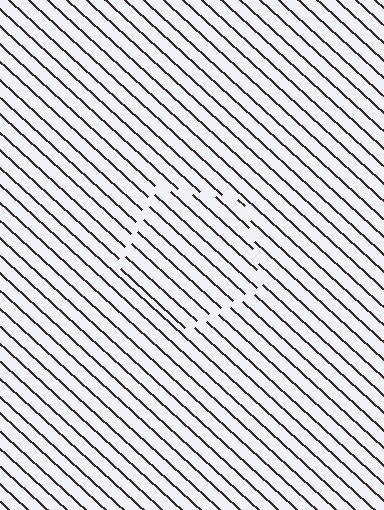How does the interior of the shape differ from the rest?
The interior of the shape contains the same grating, shifted by half a period — the contour is defined by the phase discontinuity where line-ends from the inner and outer gratings abut.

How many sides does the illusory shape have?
5 sides — the line-ends trace a pentagon.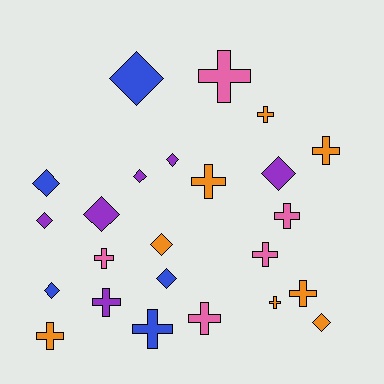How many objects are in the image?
There are 24 objects.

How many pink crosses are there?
There are 5 pink crosses.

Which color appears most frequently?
Orange, with 8 objects.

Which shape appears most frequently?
Cross, with 13 objects.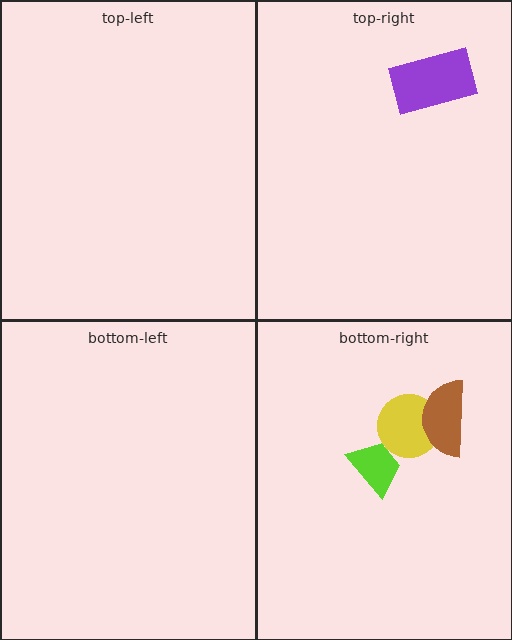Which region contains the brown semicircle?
The bottom-right region.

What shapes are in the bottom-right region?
The yellow circle, the brown semicircle, the lime trapezoid.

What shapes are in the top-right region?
The purple rectangle.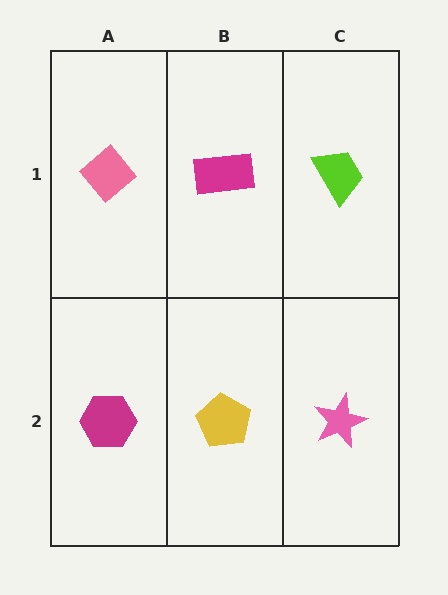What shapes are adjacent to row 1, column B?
A yellow pentagon (row 2, column B), a pink diamond (row 1, column A), a lime trapezoid (row 1, column C).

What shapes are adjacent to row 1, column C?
A pink star (row 2, column C), a magenta rectangle (row 1, column B).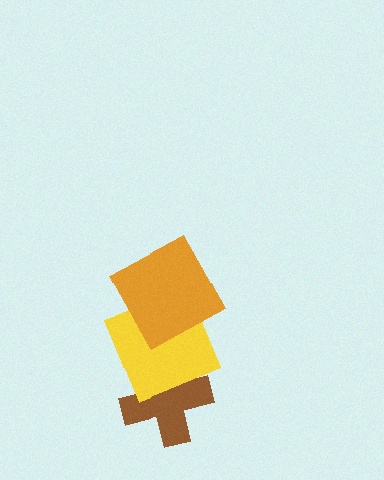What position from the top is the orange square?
The orange square is 1st from the top.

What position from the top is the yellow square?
The yellow square is 2nd from the top.